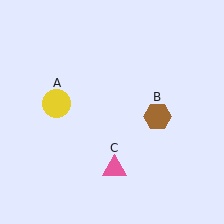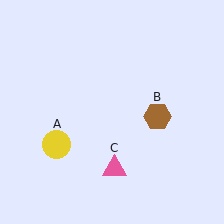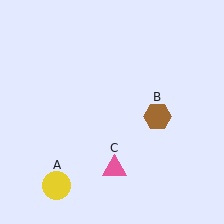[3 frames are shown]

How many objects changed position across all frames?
1 object changed position: yellow circle (object A).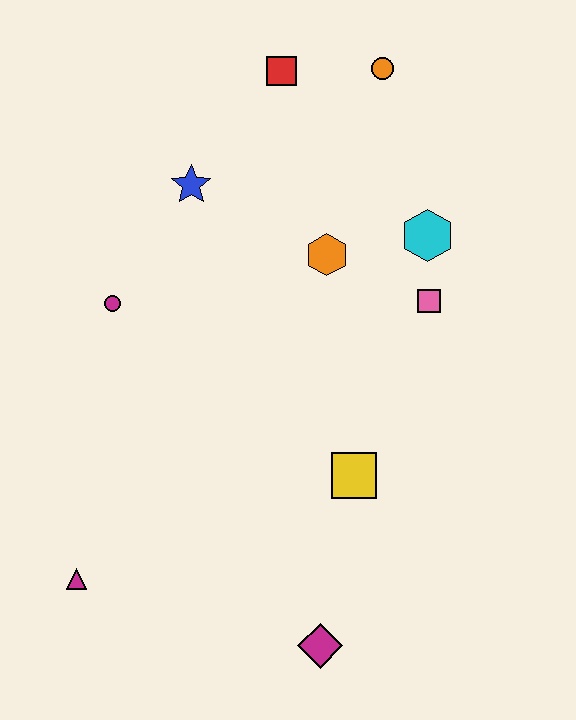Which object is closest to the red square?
The orange circle is closest to the red square.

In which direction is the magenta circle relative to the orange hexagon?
The magenta circle is to the left of the orange hexagon.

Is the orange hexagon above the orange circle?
No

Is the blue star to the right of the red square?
No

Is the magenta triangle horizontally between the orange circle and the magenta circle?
No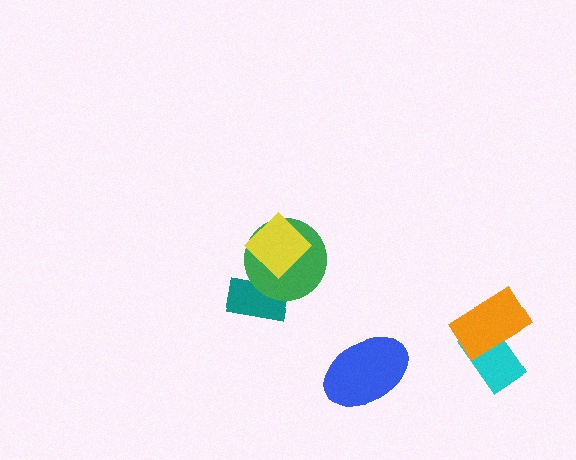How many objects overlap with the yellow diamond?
1 object overlaps with the yellow diamond.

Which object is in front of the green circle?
The yellow diamond is in front of the green circle.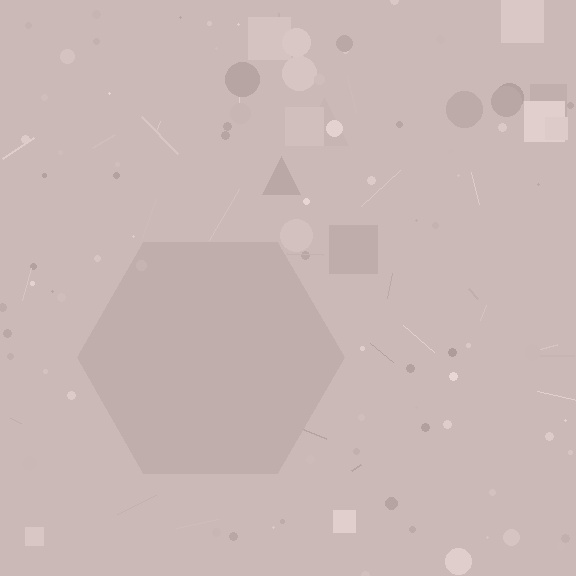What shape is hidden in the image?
A hexagon is hidden in the image.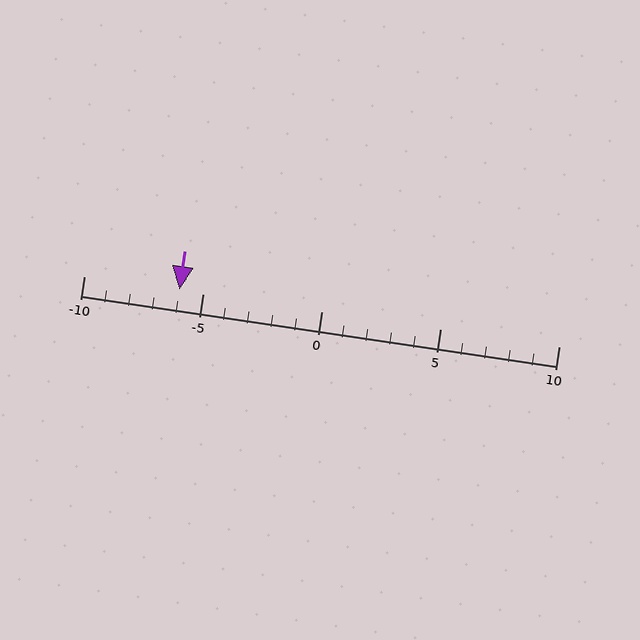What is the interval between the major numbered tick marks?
The major tick marks are spaced 5 units apart.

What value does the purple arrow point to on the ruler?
The purple arrow points to approximately -6.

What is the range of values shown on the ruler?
The ruler shows values from -10 to 10.